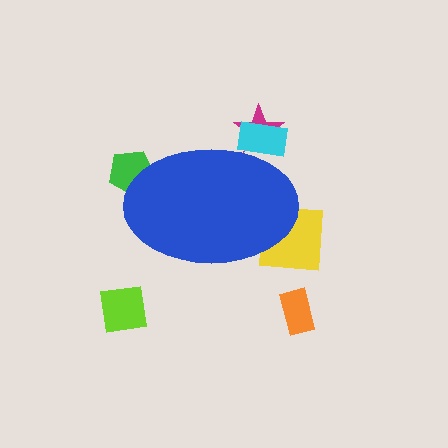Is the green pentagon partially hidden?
Yes, the green pentagon is partially hidden behind the blue ellipse.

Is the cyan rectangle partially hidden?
Yes, the cyan rectangle is partially hidden behind the blue ellipse.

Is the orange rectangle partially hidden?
No, the orange rectangle is fully visible.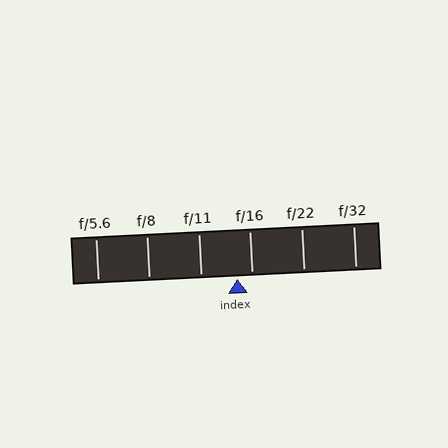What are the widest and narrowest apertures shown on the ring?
The widest aperture shown is f/5.6 and the narrowest is f/32.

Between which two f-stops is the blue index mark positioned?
The index mark is between f/11 and f/16.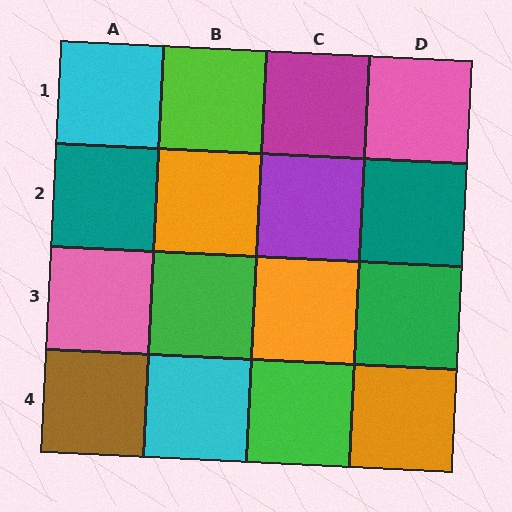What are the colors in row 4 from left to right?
Brown, cyan, green, orange.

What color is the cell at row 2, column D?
Teal.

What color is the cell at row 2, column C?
Purple.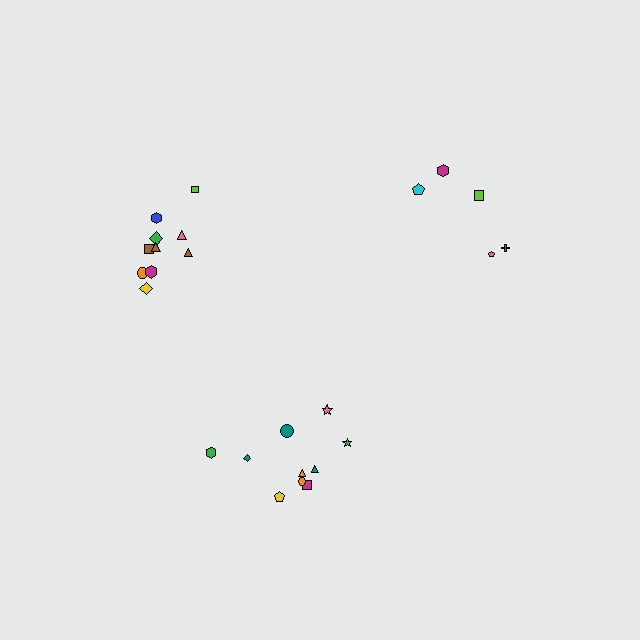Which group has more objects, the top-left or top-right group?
The top-left group.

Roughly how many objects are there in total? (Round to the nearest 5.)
Roughly 25 objects in total.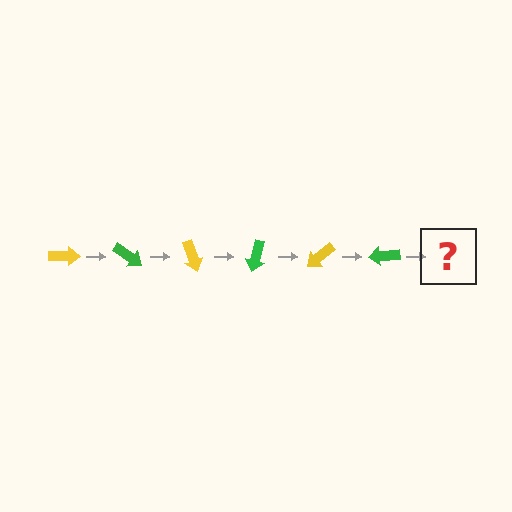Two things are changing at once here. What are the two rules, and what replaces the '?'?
The two rules are that it rotates 35 degrees each step and the color cycles through yellow and green. The '?' should be a yellow arrow, rotated 210 degrees from the start.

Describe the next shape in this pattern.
It should be a yellow arrow, rotated 210 degrees from the start.